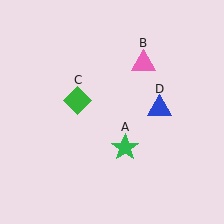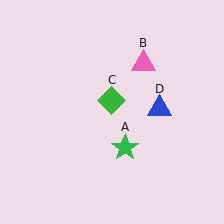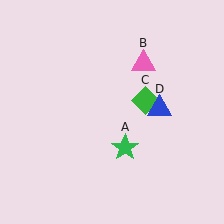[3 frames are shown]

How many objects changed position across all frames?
1 object changed position: green diamond (object C).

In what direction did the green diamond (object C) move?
The green diamond (object C) moved right.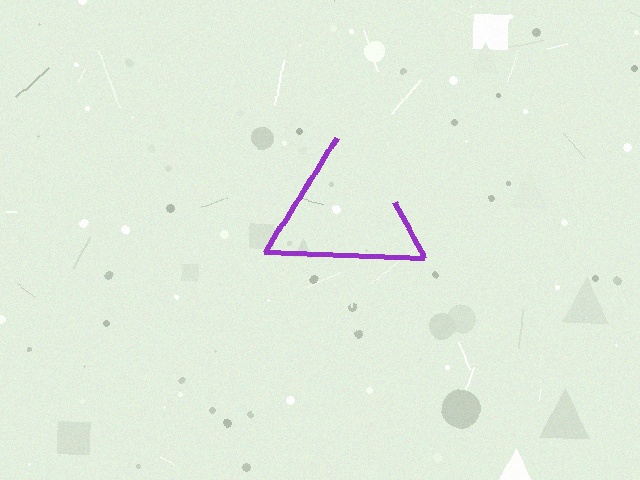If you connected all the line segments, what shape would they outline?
They would outline a triangle.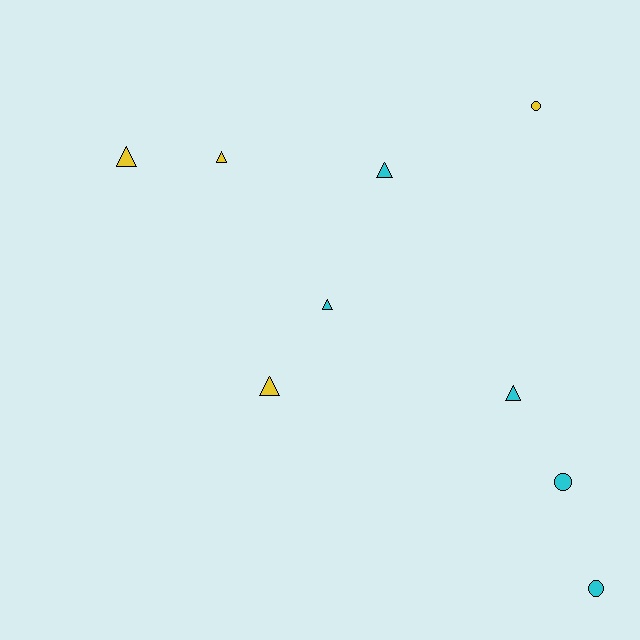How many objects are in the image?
There are 9 objects.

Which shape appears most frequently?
Triangle, with 6 objects.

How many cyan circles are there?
There are 2 cyan circles.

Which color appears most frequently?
Cyan, with 5 objects.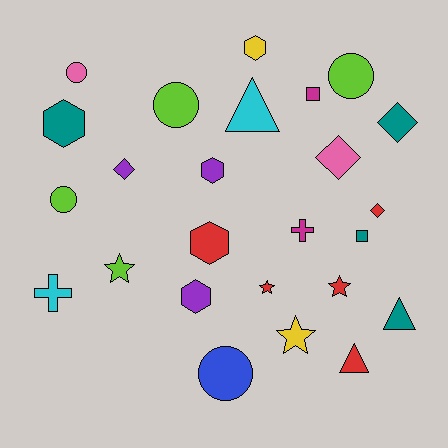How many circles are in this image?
There are 5 circles.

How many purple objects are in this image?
There are 3 purple objects.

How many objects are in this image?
There are 25 objects.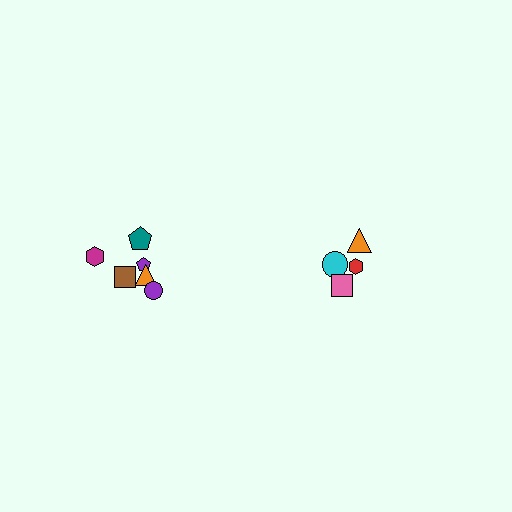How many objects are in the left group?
There are 6 objects.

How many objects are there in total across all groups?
There are 10 objects.